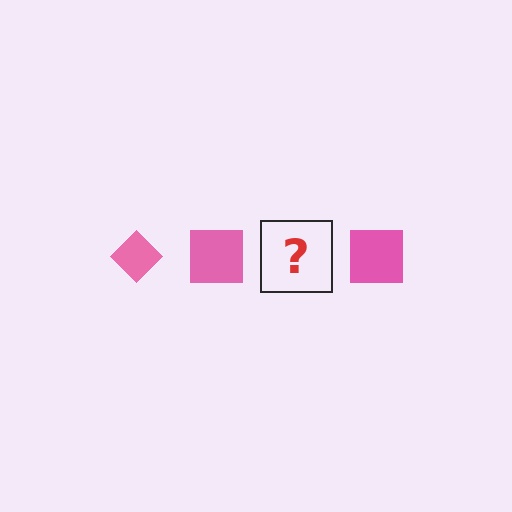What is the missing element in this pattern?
The missing element is a pink diamond.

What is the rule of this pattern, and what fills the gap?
The rule is that the pattern cycles through diamond, square shapes in pink. The gap should be filled with a pink diamond.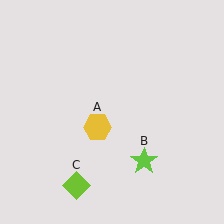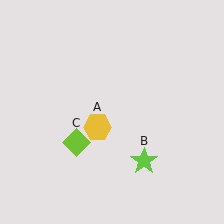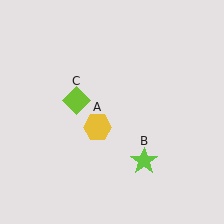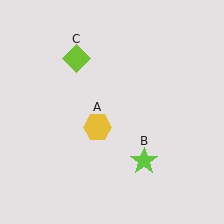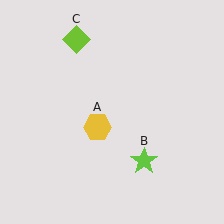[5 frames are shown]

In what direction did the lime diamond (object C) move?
The lime diamond (object C) moved up.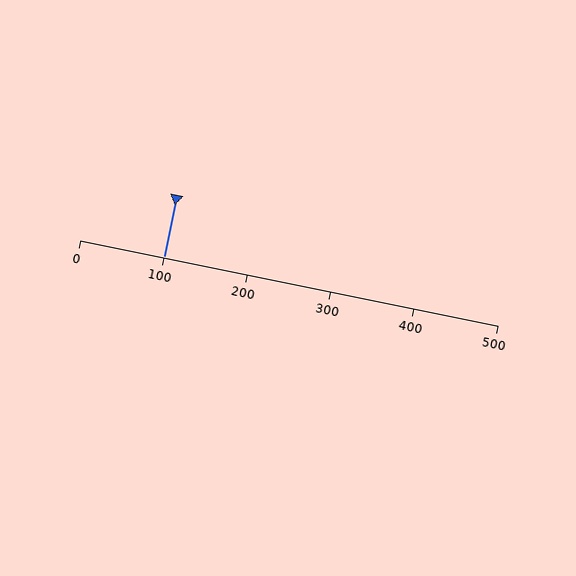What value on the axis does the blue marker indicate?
The marker indicates approximately 100.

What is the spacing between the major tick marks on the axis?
The major ticks are spaced 100 apart.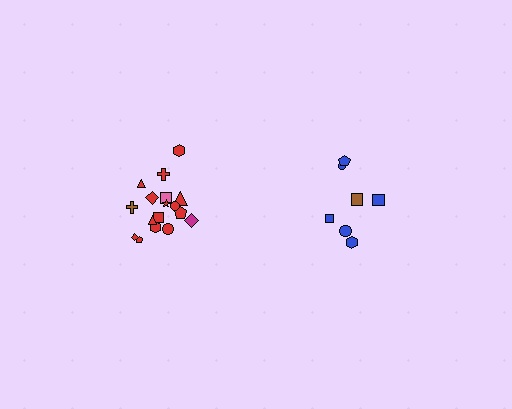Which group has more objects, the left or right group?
The left group.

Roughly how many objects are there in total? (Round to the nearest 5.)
Roughly 25 objects in total.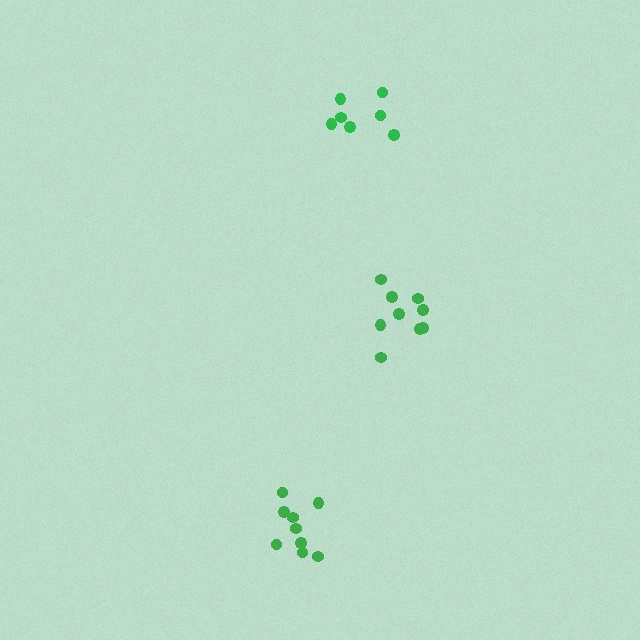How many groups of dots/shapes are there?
There are 3 groups.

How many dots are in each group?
Group 1: 9 dots, Group 2: 9 dots, Group 3: 7 dots (25 total).